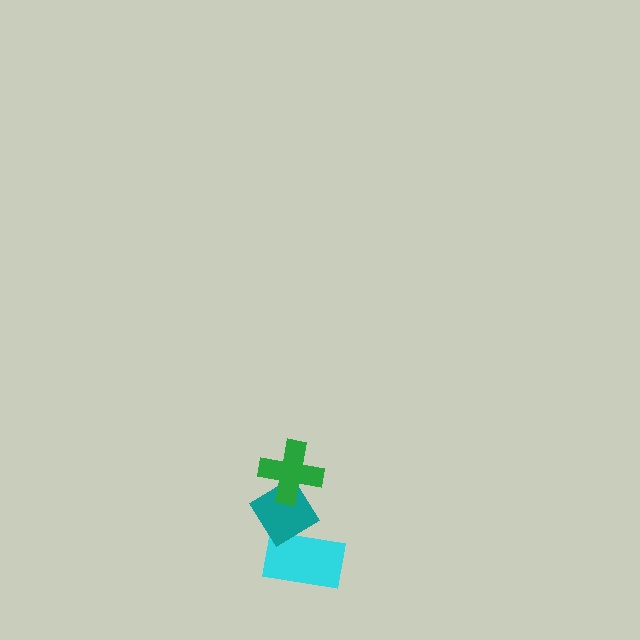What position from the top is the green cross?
The green cross is 1st from the top.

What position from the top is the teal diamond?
The teal diamond is 2nd from the top.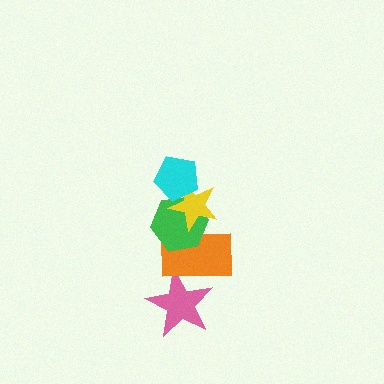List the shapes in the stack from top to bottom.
From top to bottom: the cyan pentagon, the yellow star, the green hexagon, the orange rectangle, the pink star.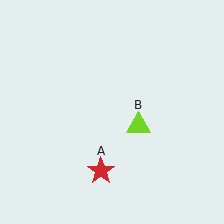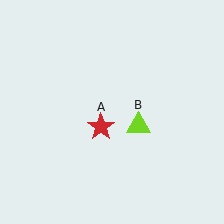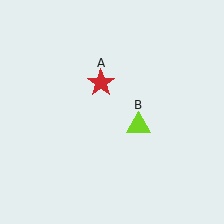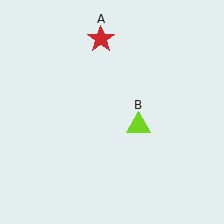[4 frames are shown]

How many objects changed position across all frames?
1 object changed position: red star (object A).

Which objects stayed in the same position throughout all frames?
Lime triangle (object B) remained stationary.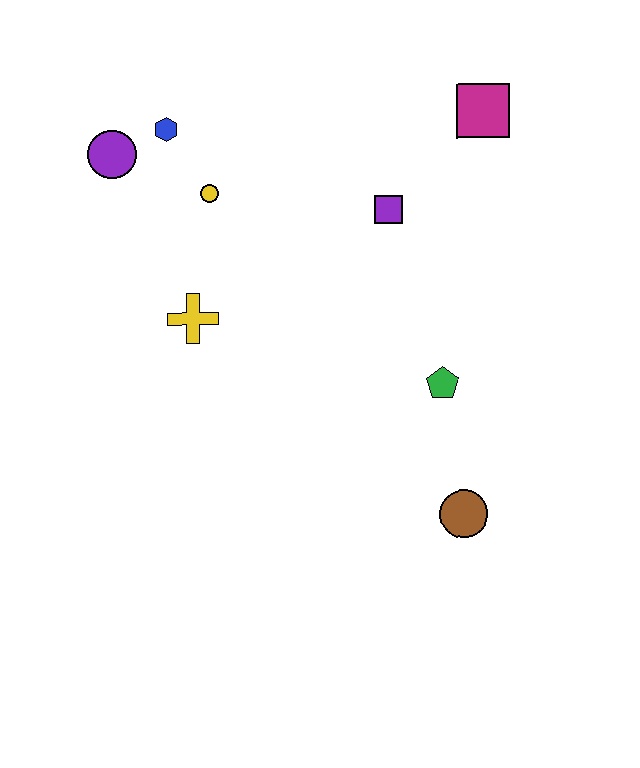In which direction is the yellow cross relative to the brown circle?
The yellow cross is to the left of the brown circle.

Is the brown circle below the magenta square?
Yes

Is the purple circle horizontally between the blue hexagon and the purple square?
No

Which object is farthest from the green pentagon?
The purple circle is farthest from the green pentagon.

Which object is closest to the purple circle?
The blue hexagon is closest to the purple circle.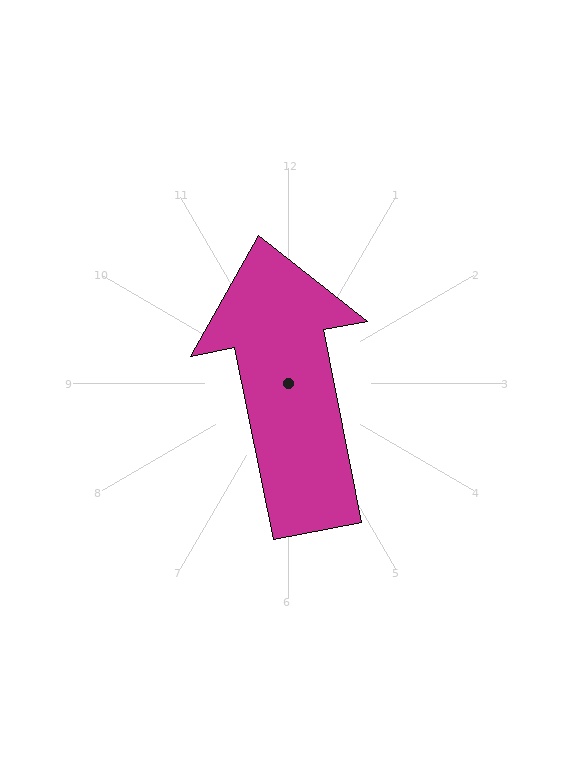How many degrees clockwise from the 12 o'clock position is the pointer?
Approximately 349 degrees.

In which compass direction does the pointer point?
North.